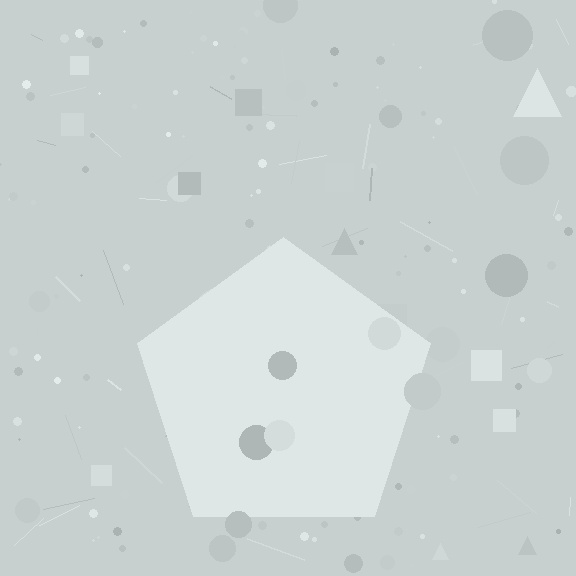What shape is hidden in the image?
A pentagon is hidden in the image.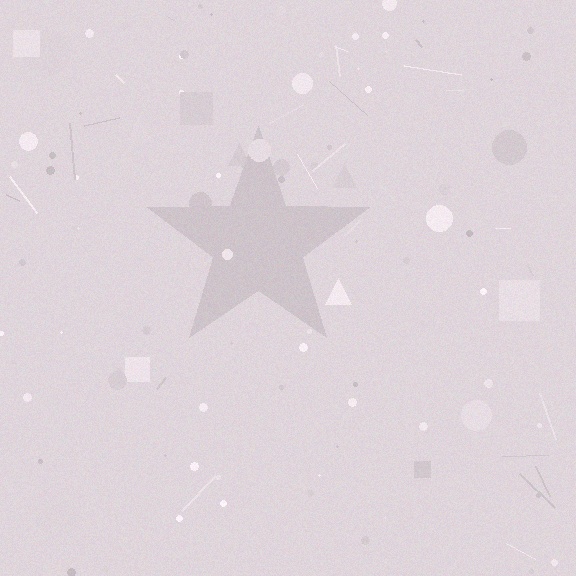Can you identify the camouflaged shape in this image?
The camouflaged shape is a star.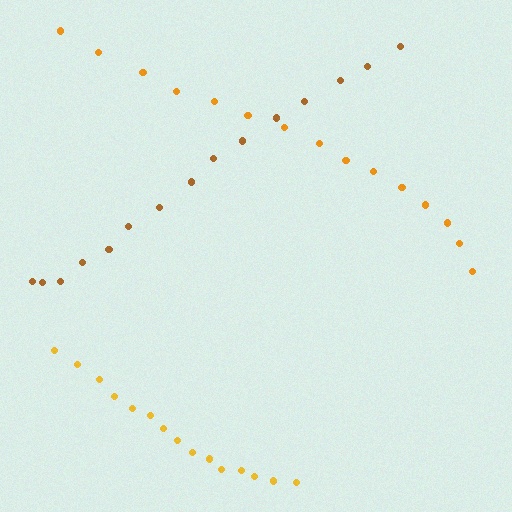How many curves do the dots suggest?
There are 3 distinct paths.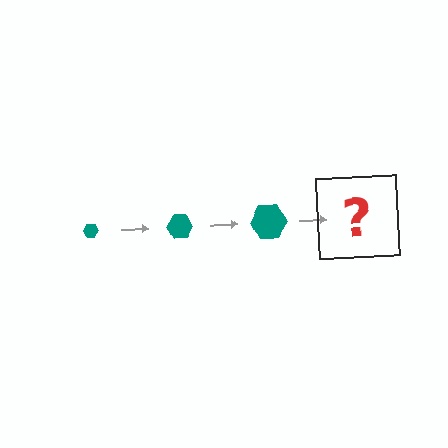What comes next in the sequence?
The next element should be a teal hexagon, larger than the previous one.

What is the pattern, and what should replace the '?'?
The pattern is that the hexagon gets progressively larger each step. The '?' should be a teal hexagon, larger than the previous one.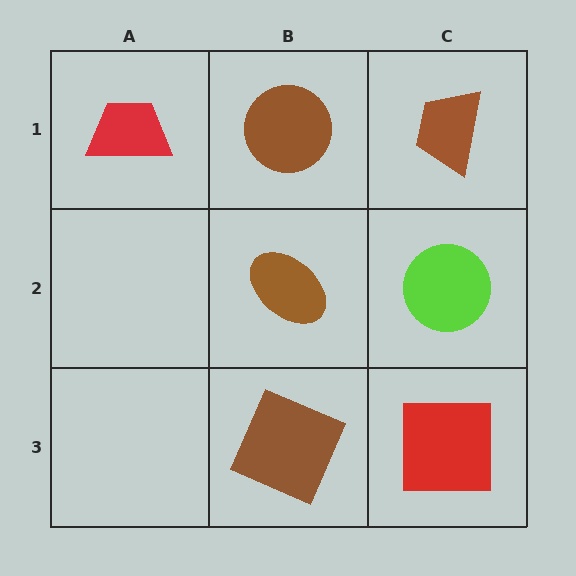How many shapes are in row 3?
2 shapes.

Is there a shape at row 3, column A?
No, that cell is empty.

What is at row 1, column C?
A brown trapezoid.